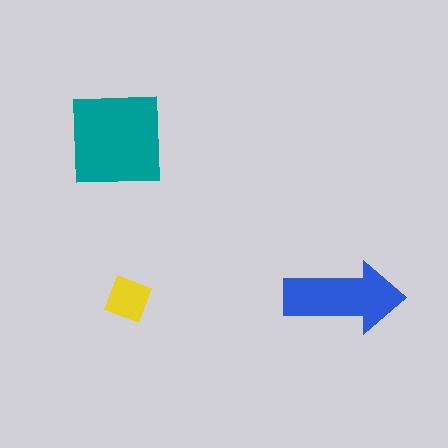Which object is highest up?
The teal square is topmost.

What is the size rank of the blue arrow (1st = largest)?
2nd.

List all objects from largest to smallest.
The teal square, the blue arrow, the yellow diamond.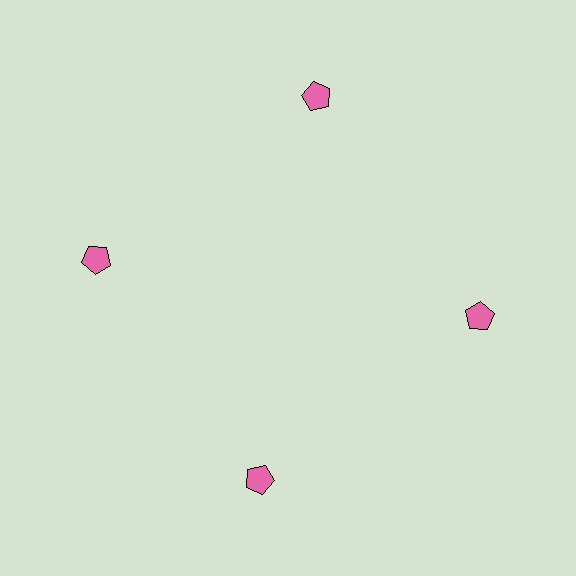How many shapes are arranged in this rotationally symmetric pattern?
There are 4 shapes, arranged in 4 groups of 1.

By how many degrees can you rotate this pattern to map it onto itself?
The pattern maps onto itself every 90 degrees of rotation.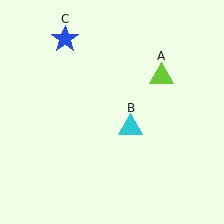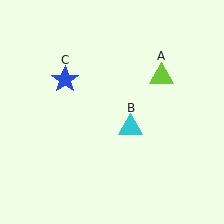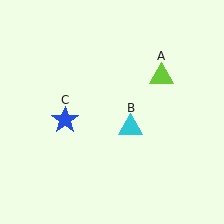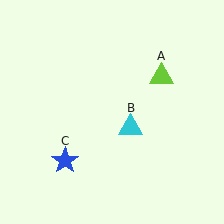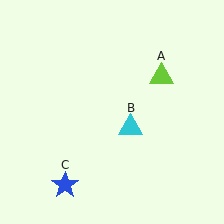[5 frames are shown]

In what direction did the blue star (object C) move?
The blue star (object C) moved down.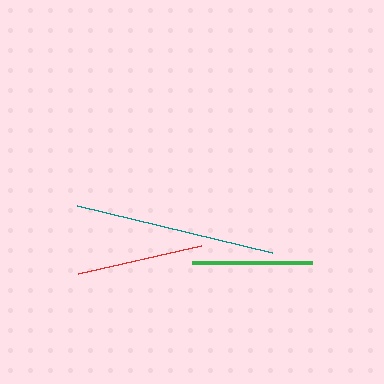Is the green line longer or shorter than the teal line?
The teal line is longer than the green line.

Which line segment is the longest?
The teal line is the longest at approximately 201 pixels.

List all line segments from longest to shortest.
From longest to shortest: teal, red, green.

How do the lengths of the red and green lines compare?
The red and green lines are approximately the same length.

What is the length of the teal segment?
The teal segment is approximately 201 pixels long.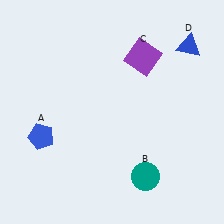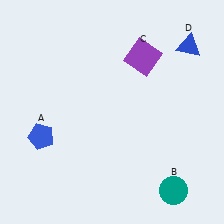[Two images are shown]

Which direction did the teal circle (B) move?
The teal circle (B) moved right.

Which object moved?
The teal circle (B) moved right.